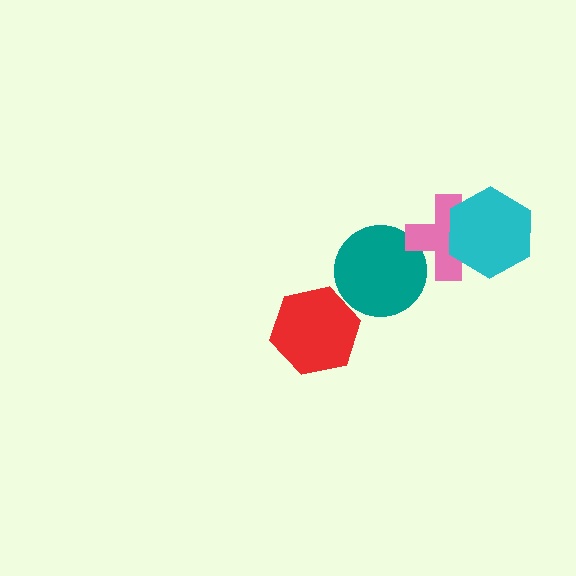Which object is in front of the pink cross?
The cyan hexagon is in front of the pink cross.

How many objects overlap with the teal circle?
1 object overlaps with the teal circle.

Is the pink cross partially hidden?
Yes, it is partially covered by another shape.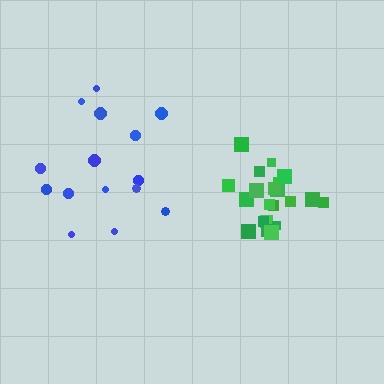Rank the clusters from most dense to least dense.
green, blue.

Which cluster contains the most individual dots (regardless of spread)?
Green (21).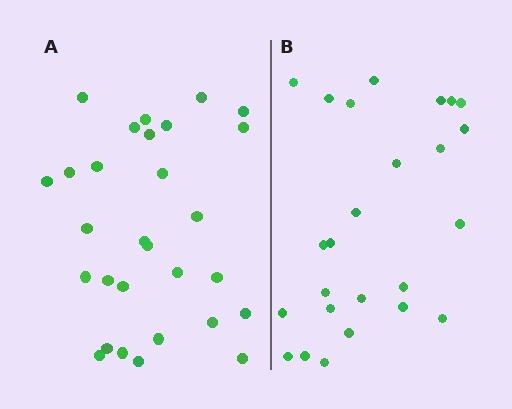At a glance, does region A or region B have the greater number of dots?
Region A (the left region) has more dots.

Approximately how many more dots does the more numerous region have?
Region A has about 4 more dots than region B.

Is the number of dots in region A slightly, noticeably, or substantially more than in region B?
Region A has only slightly more — the two regions are fairly close. The ratio is roughly 1.2 to 1.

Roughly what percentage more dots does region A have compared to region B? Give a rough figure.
About 15% more.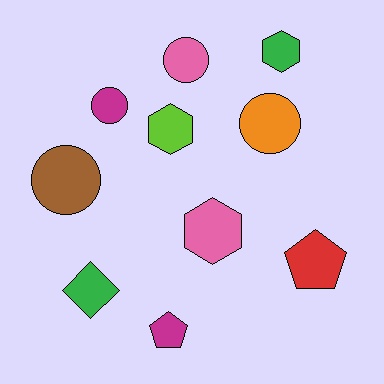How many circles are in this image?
There are 4 circles.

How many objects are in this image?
There are 10 objects.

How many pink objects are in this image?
There are 2 pink objects.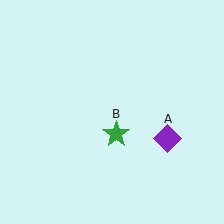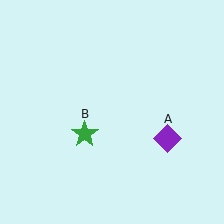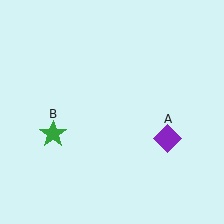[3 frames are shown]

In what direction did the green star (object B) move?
The green star (object B) moved left.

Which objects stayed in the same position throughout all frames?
Purple diamond (object A) remained stationary.